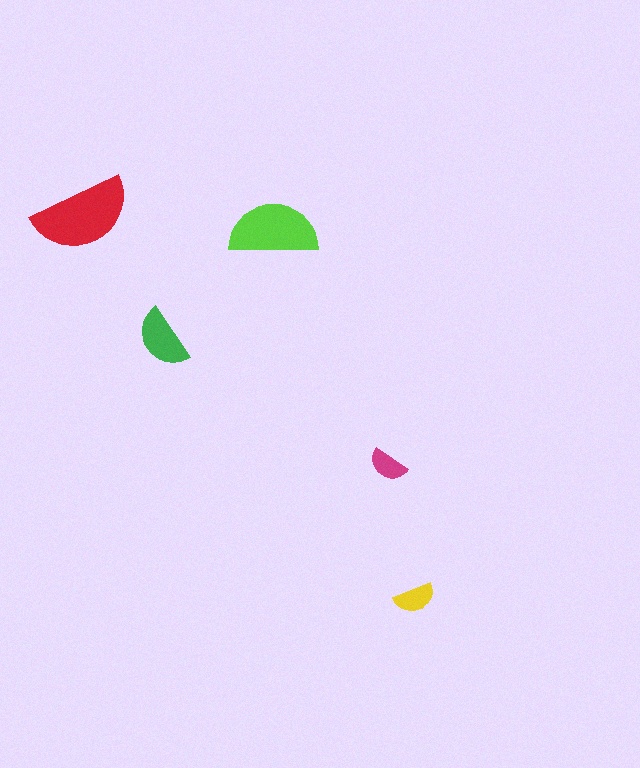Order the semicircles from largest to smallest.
the red one, the lime one, the green one, the yellow one, the magenta one.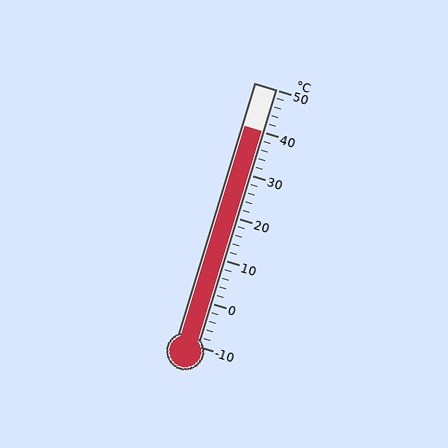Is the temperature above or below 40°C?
The temperature is at 40°C.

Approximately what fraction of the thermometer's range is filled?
The thermometer is filled to approximately 85% of its range.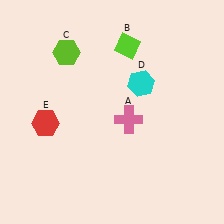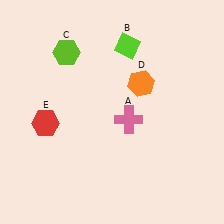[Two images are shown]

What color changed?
The hexagon (D) changed from cyan in Image 1 to orange in Image 2.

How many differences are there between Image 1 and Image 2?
There is 1 difference between the two images.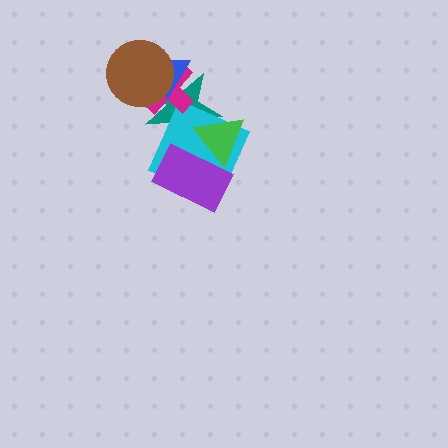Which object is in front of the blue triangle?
The brown circle is in front of the blue triangle.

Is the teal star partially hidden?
Yes, it is partially covered by another shape.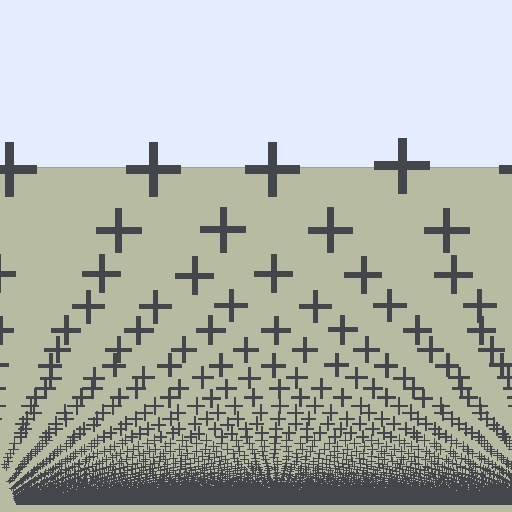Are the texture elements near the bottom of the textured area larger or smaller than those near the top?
Smaller. The gradient is inverted — elements near the bottom are smaller and denser.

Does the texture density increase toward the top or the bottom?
Density increases toward the bottom.